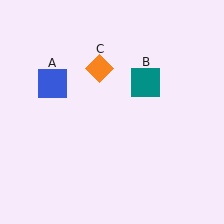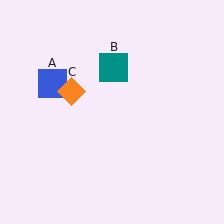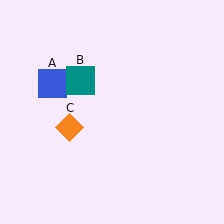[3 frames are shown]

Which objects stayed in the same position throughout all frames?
Blue square (object A) remained stationary.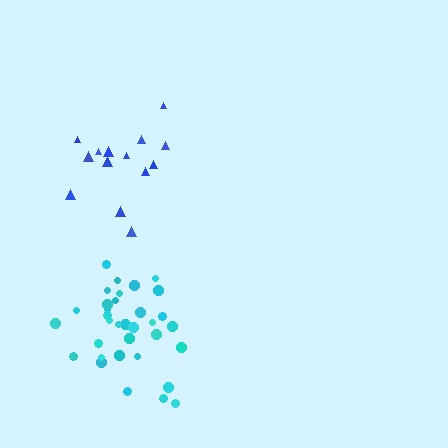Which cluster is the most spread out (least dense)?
Blue.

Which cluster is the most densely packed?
Cyan.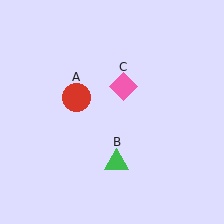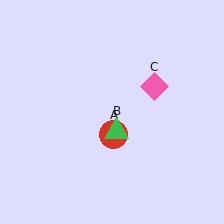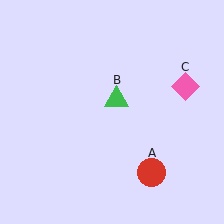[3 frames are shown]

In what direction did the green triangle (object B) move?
The green triangle (object B) moved up.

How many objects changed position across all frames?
3 objects changed position: red circle (object A), green triangle (object B), pink diamond (object C).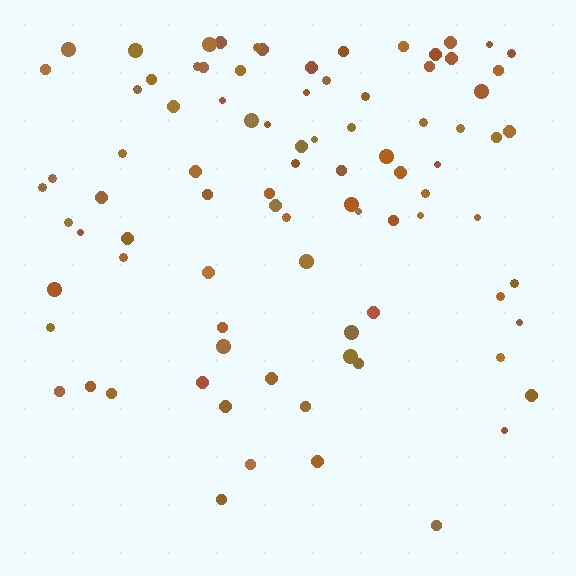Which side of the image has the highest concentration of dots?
The top.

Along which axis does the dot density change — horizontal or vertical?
Vertical.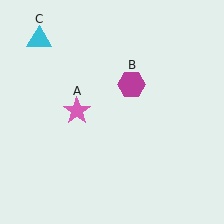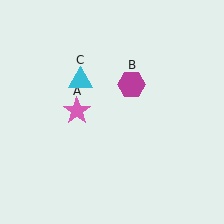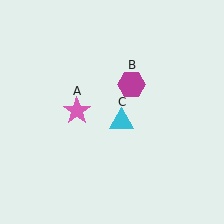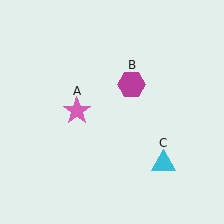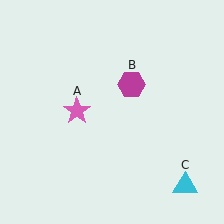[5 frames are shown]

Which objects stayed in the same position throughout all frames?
Pink star (object A) and magenta hexagon (object B) remained stationary.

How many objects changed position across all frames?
1 object changed position: cyan triangle (object C).